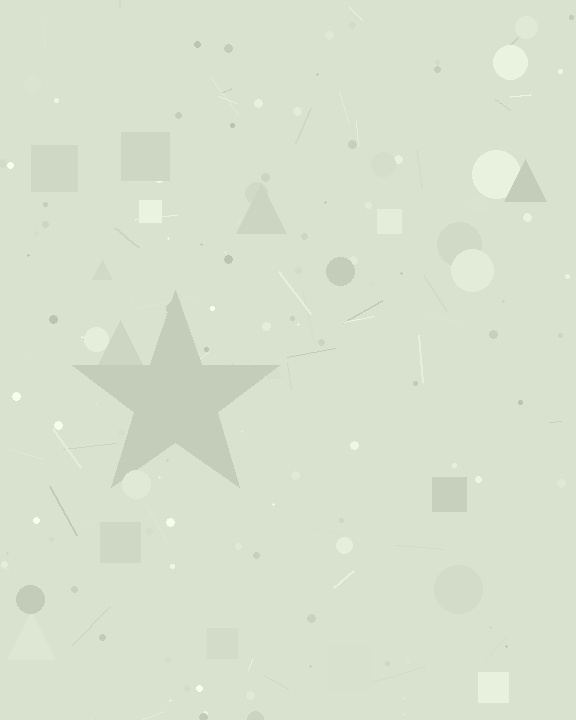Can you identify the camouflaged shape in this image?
The camouflaged shape is a star.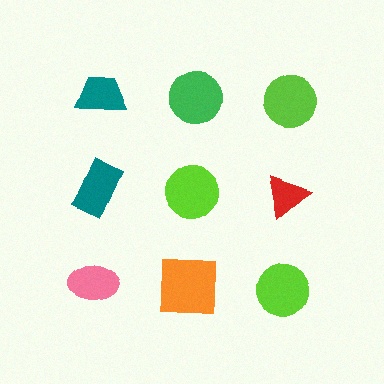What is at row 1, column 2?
A green circle.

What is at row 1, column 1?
A teal trapezoid.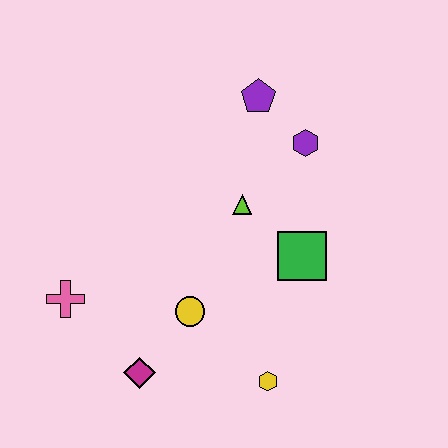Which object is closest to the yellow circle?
The magenta diamond is closest to the yellow circle.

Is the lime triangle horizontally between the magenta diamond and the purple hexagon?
Yes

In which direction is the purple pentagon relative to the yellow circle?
The purple pentagon is above the yellow circle.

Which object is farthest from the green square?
The pink cross is farthest from the green square.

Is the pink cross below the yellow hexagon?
No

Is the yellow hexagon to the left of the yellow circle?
No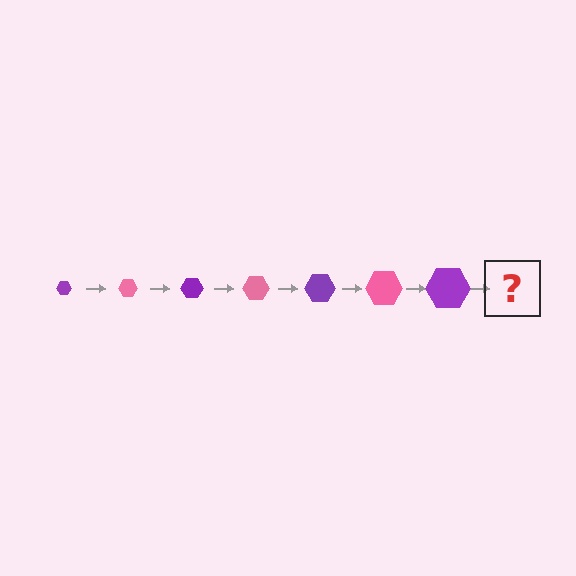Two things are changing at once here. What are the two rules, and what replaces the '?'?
The two rules are that the hexagon grows larger each step and the color cycles through purple and pink. The '?' should be a pink hexagon, larger than the previous one.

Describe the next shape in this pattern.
It should be a pink hexagon, larger than the previous one.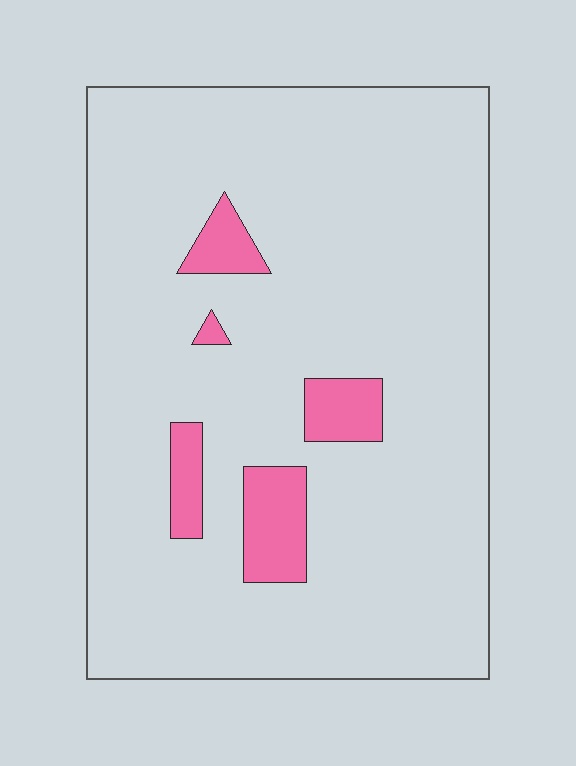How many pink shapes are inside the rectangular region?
5.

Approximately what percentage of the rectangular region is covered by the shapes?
Approximately 10%.